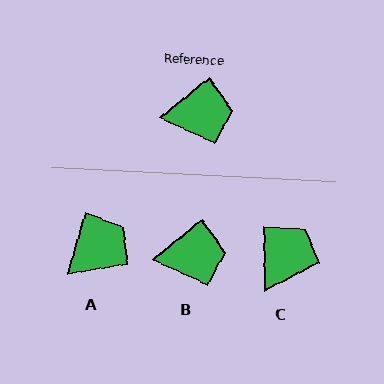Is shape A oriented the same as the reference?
No, it is off by about 34 degrees.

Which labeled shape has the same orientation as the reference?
B.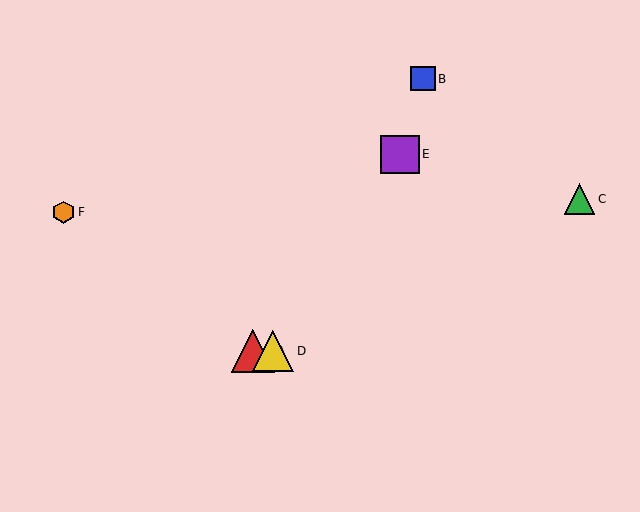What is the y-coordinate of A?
Object A is at y≈351.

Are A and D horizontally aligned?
Yes, both are at y≈351.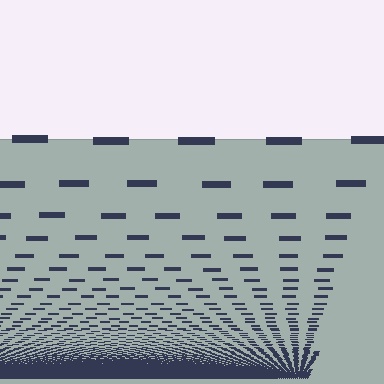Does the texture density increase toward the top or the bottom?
Density increases toward the bottom.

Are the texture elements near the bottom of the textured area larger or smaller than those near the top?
Smaller. The gradient is inverted — elements near the bottom are smaller and denser.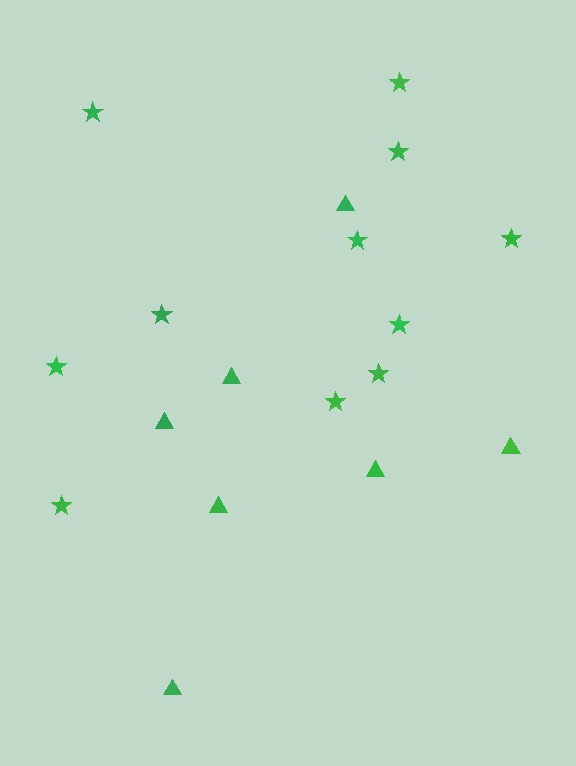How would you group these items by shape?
There are 2 groups: one group of stars (11) and one group of triangles (7).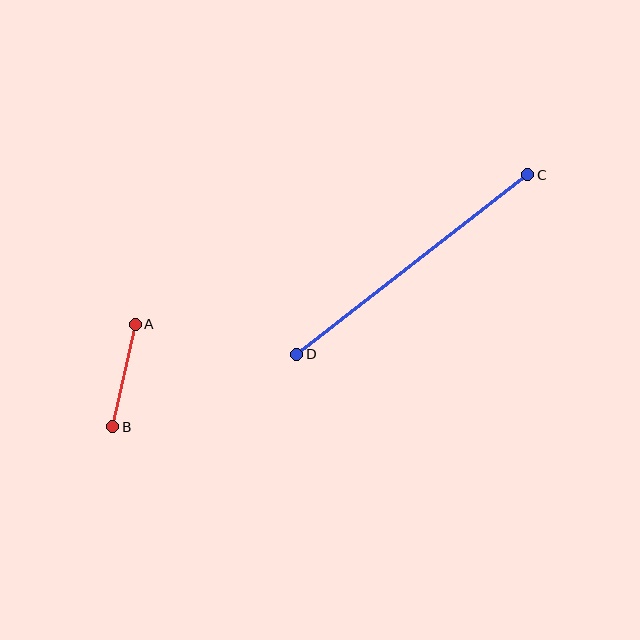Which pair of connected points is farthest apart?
Points C and D are farthest apart.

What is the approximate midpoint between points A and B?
The midpoint is at approximately (124, 376) pixels.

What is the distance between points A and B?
The distance is approximately 105 pixels.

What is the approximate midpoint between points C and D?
The midpoint is at approximately (412, 265) pixels.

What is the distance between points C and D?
The distance is approximately 292 pixels.